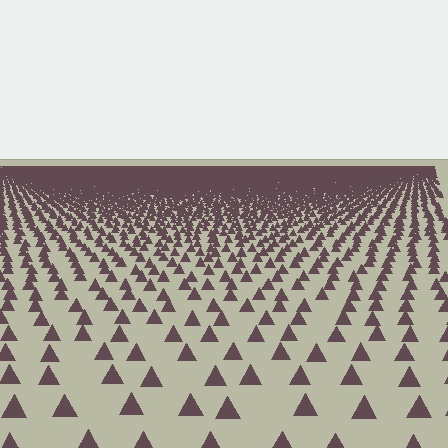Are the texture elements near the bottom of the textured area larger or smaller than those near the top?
Larger. Near the bottom, elements are closer to the viewer and appear at a bigger on-screen size.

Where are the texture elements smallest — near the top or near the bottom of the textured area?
Near the top.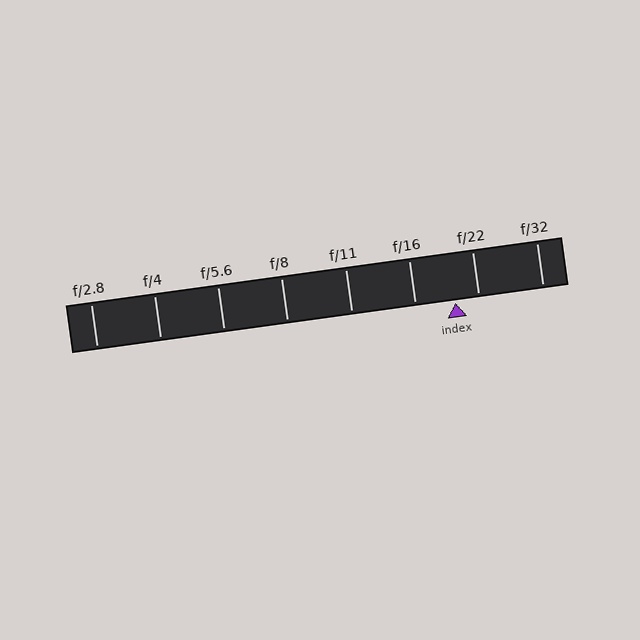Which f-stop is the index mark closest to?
The index mark is closest to f/22.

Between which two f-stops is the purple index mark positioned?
The index mark is between f/16 and f/22.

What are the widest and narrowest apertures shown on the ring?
The widest aperture shown is f/2.8 and the narrowest is f/32.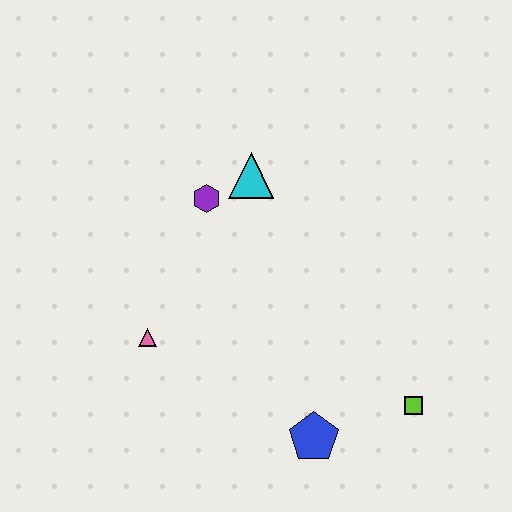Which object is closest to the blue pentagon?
The lime square is closest to the blue pentagon.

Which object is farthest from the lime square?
The purple hexagon is farthest from the lime square.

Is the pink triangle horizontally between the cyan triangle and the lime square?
No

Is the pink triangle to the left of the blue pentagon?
Yes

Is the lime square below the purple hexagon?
Yes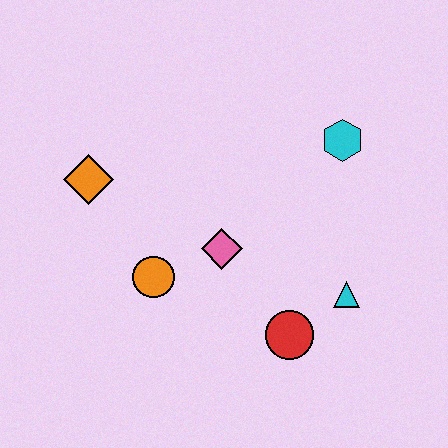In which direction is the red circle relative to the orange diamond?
The red circle is to the right of the orange diamond.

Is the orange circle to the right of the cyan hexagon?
No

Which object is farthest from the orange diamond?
The cyan triangle is farthest from the orange diamond.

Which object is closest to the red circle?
The cyan triangle is closest to the red circle.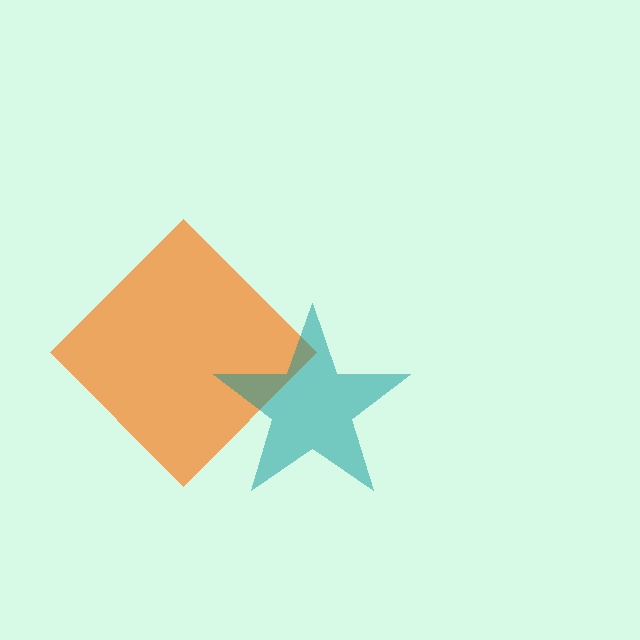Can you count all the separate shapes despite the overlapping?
Yes, there are 2 separate shapes.